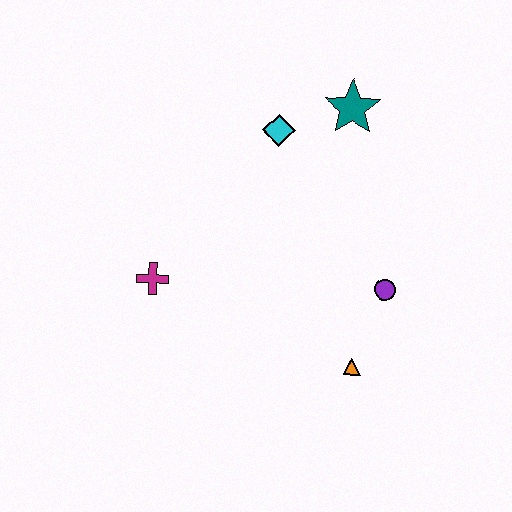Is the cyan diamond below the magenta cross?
No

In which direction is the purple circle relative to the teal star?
The purple circle is below the teal star.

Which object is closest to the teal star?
The cyan diamond is closest to the teal star.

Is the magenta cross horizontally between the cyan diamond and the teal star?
No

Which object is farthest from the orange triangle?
The teal star is farthest from the orange triangle.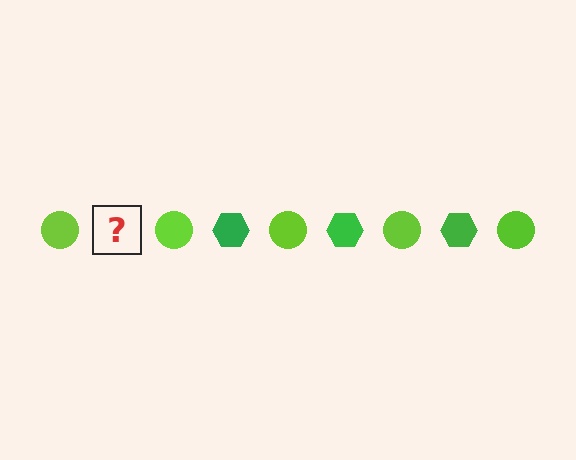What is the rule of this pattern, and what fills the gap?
The rule is that the pattern alternates between lime circle and green hexagon. The gap should be filled with a green hexagon.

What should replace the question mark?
The question mark should be replaced with a green hexagon.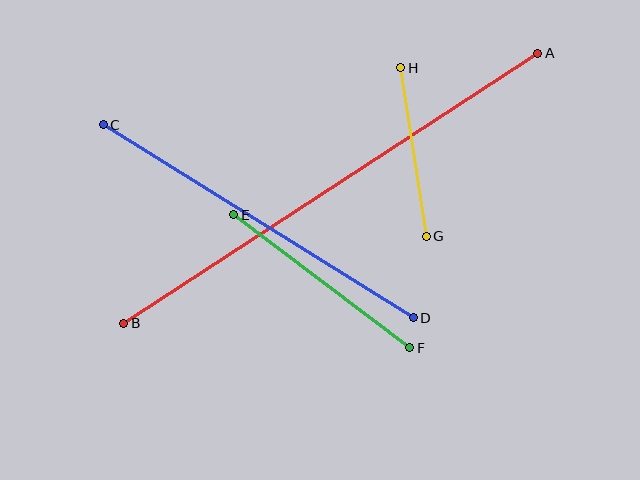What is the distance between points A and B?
The distance is approximately 494 pixels.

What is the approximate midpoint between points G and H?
The midpoint is at approximately (413, 152) pixels.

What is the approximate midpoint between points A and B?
The midpoint is at approximately (331, 188) pixels.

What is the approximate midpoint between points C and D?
The midpoint is at approximately (258, 221) pixels.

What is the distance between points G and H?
The distance is approximately 171 pixels.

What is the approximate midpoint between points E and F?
The midpoint is at approximately (322, 281) pixels.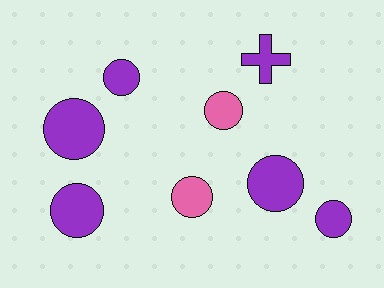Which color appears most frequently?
Purple, with 6 objects.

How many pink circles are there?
There are 2 pink circles.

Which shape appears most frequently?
Circle, with 7 objects.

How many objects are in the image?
There are 8 objects.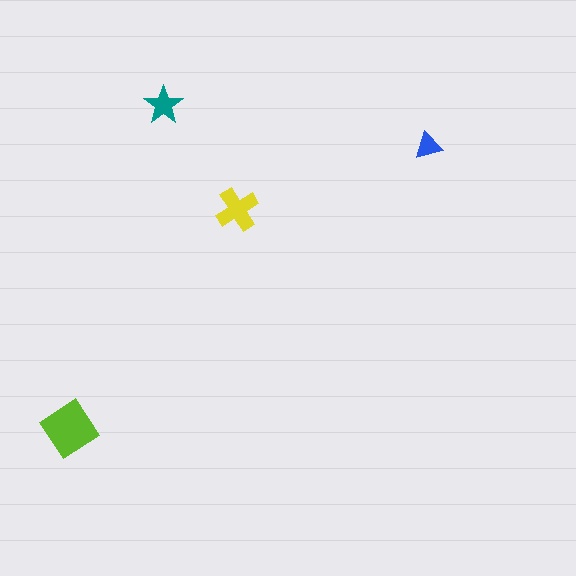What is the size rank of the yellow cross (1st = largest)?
2nd.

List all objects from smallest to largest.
The blue triangle, the teal star, the yellow cross, the lime diamond.